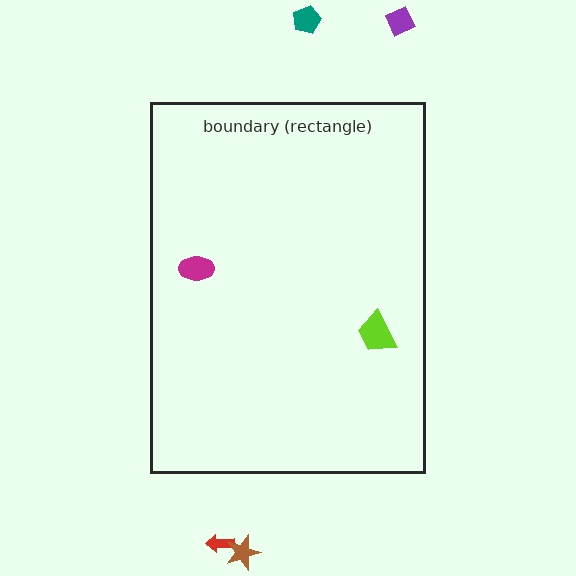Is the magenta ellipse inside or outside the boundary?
Inside.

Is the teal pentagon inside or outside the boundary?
Outside.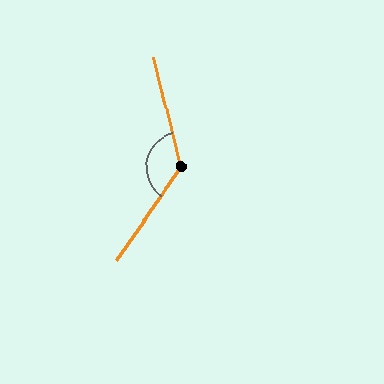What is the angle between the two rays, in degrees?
Approximately 131 degrees.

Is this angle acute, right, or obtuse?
It is obtuse.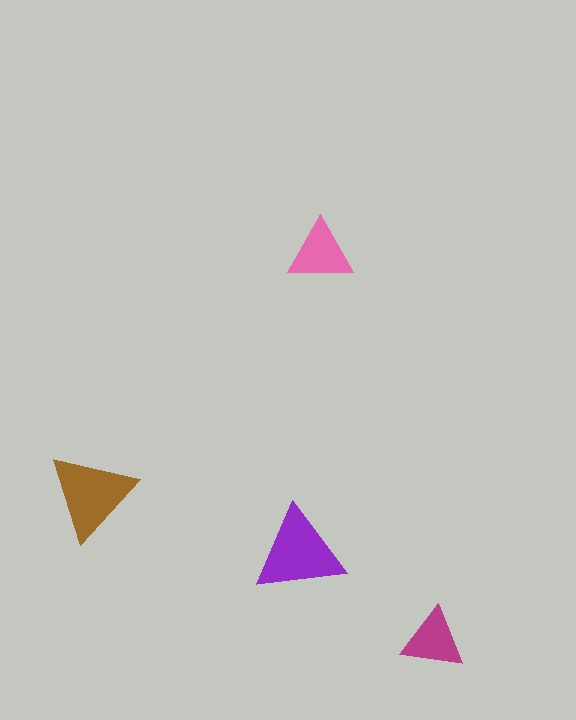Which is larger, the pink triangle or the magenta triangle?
The pink one.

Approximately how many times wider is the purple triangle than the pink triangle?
About 1.5 times wider.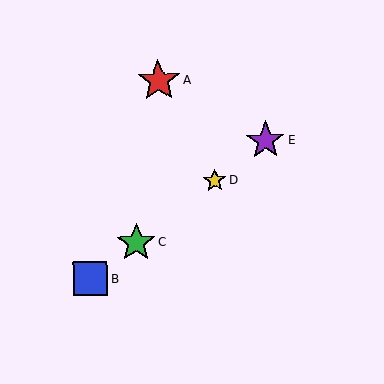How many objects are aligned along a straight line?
4 objects (B, C, D, E) are aligned along a straight line.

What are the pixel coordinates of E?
Object E is at (265, 141).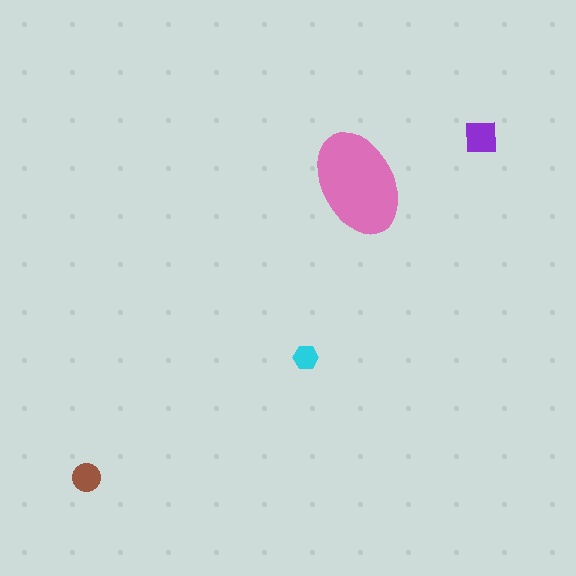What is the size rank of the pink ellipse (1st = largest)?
1st.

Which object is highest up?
The purple square is topmost.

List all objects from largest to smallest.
The pink ellipse, the purple square, the brown circle, the cyan hexagon.